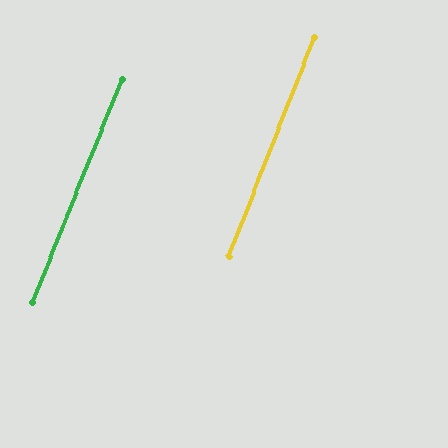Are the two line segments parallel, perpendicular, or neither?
Parallel — their directions differ by only 0.7°.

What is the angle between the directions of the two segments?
Approximately 1 degree.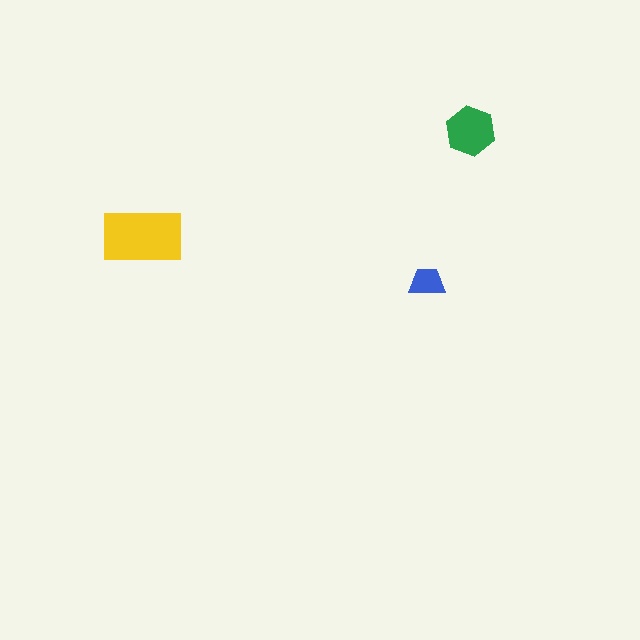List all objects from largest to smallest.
The yellow rectangle, the green hexagon, the blue trapezoid.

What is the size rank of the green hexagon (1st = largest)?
2nd.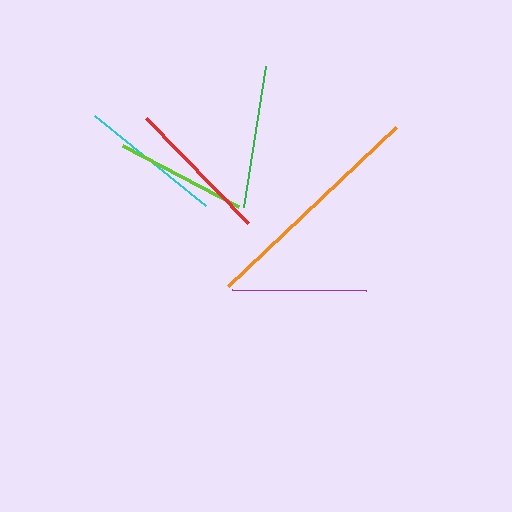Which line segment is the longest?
The orange line is the longest at approximately 231 pixels.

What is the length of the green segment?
The green segment is approximately 143 pixels long.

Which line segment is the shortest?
The lime line is the shortest at approximately 131 pixels.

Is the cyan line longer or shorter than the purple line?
The cyan line is longer than the purple line.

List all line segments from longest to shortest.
From longest to shortest: orange, red, green, cyan, purple, lime.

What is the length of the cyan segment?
The cyan segment is approximately 143 pixels long.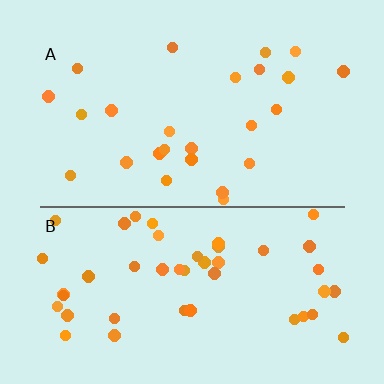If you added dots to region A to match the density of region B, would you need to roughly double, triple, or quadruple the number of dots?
Approximately double.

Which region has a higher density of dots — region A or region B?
B (the bottom).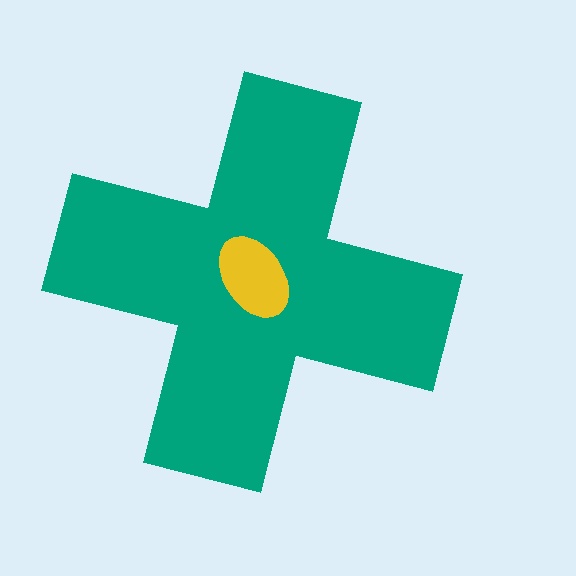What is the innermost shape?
The yellow ellipse.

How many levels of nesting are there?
2.